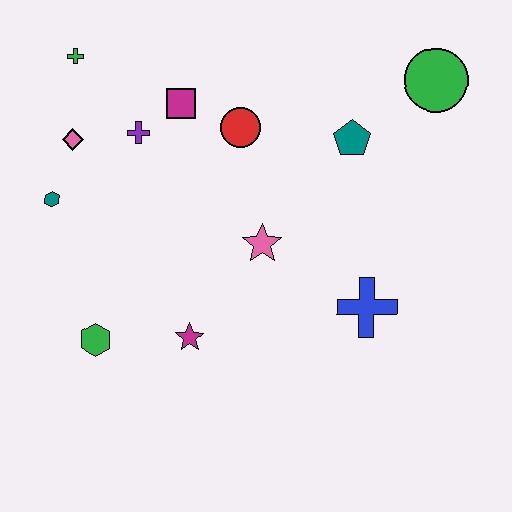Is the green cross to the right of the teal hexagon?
Yes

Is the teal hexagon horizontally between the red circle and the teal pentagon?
No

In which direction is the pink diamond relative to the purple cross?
The pink diamond is to the left of the purple cross.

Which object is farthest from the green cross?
The blue cross is farthest from the green cross.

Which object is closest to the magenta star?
The green hexagon is closest to the magenta star.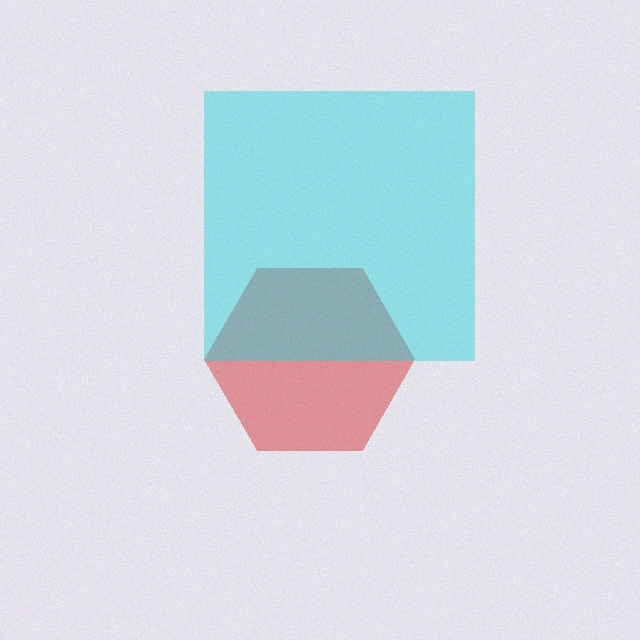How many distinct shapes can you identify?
There are 2 distinct shapes: a red hexagon, a cyan square.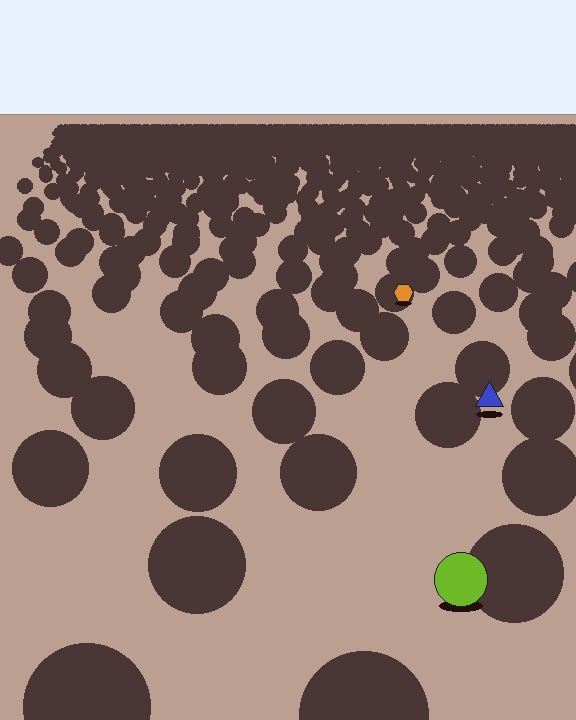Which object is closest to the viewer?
The lime circle is closest. The texture marks near it are larger and more spread out.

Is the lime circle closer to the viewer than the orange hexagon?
Yes. The lime circle is closer — you can tell from the texture gradient: the ground texture is coarser near it.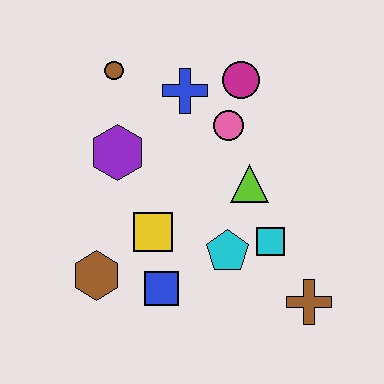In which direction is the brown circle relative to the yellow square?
The brown circle is above the yellow square.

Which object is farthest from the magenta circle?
The brown hexagon is farthest from the magenta circle.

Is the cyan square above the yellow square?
No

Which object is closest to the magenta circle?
The pink circle is closest to the magenta circle.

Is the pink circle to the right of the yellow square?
Yes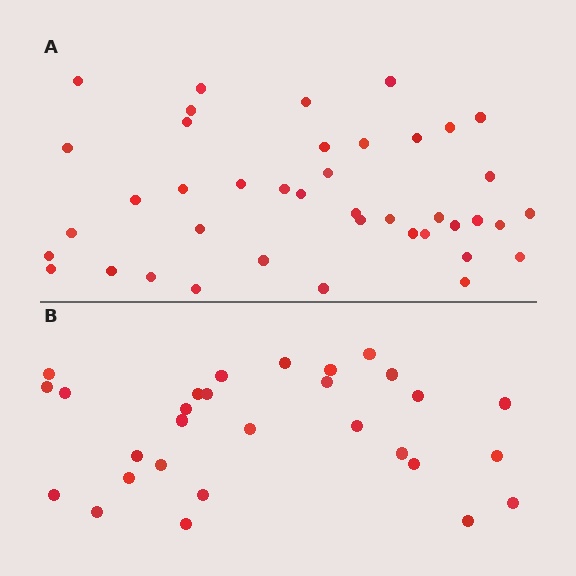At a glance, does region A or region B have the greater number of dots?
Region A (the top region) has more dots.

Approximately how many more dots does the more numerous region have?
Region A has roughly 12 or so more dots than region B.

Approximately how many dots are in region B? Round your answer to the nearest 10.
About 30 dots. (The exact count is 29, which rounds to 30.)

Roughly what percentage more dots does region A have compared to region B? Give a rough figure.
About 40% more.